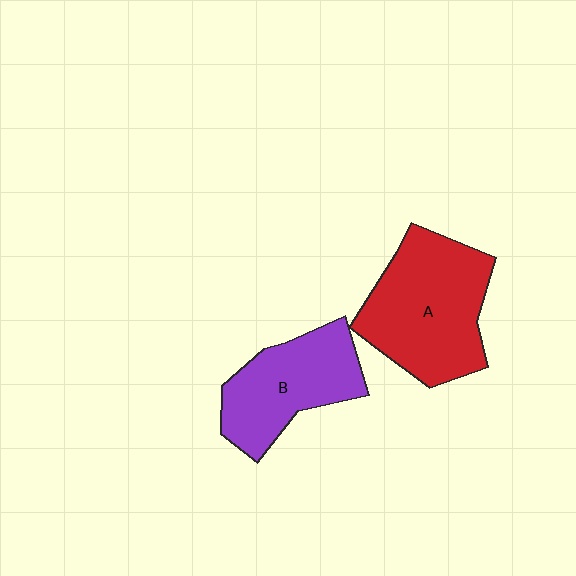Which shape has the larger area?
Shape A (red).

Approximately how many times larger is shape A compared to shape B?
Approximately 1.3 times.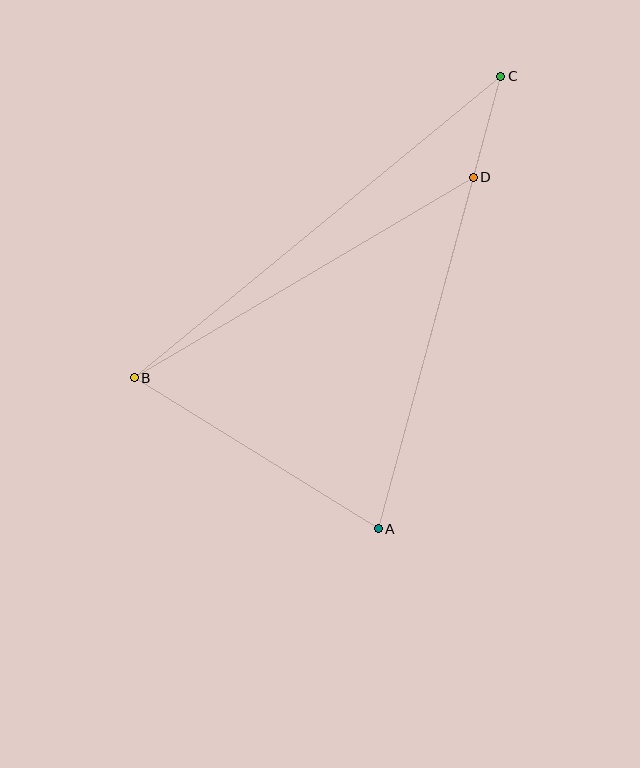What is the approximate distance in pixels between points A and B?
The distance between A and B is approximately 287 pixels.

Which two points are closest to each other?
Points C and D are closest to each other.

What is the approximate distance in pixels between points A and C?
The distance between A and C is approximately 469 pixels.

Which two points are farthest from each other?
Points B and C are farthest from each other.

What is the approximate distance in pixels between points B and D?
The distance between B and D is approximately 394 pixels.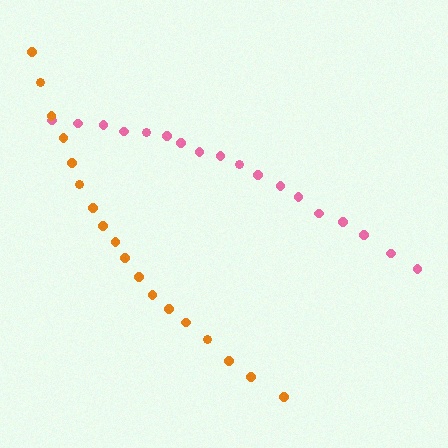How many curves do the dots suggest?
There are 2 distinct paths.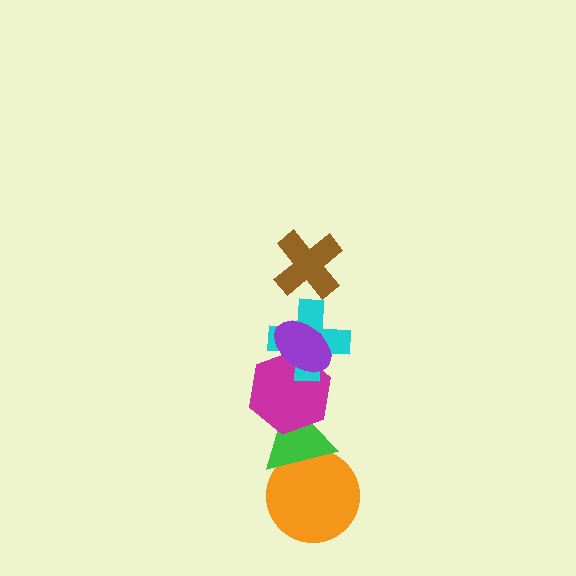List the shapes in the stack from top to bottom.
From top to bottom: the brown cross, the purple ellipse, the cyan cross, the magenta hexagon, the green triangle, the orange circle.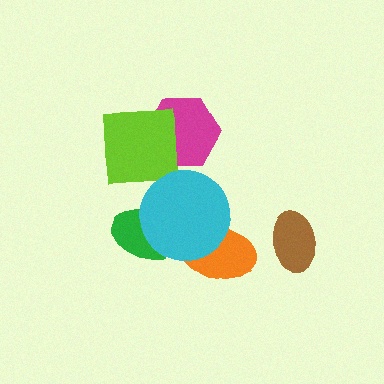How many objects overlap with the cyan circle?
3 objects overlap with the cyan circle.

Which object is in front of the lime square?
The cyan circle is in front of the lime square.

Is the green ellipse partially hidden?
Yes, it is partially covered by another shape.